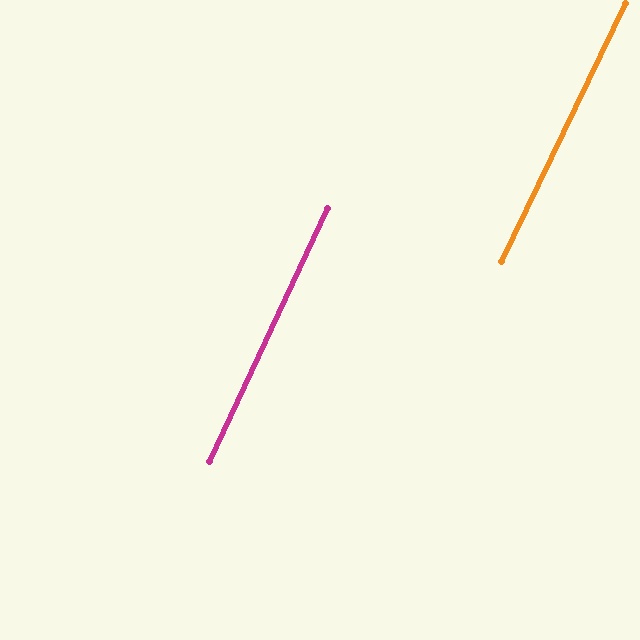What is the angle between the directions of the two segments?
Approximately 1 degree.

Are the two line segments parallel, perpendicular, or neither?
Parallel — their directions differ by only 0.8°.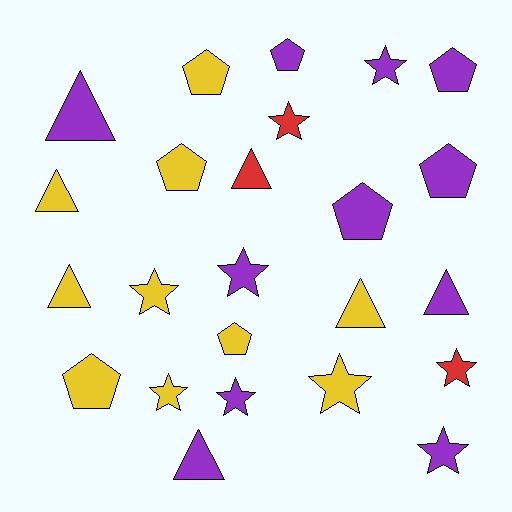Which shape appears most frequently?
Star, with 9 objects.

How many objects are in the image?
There are 24 objects.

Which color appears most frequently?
Purple, with 11 objects.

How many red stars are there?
There are 2 red stars.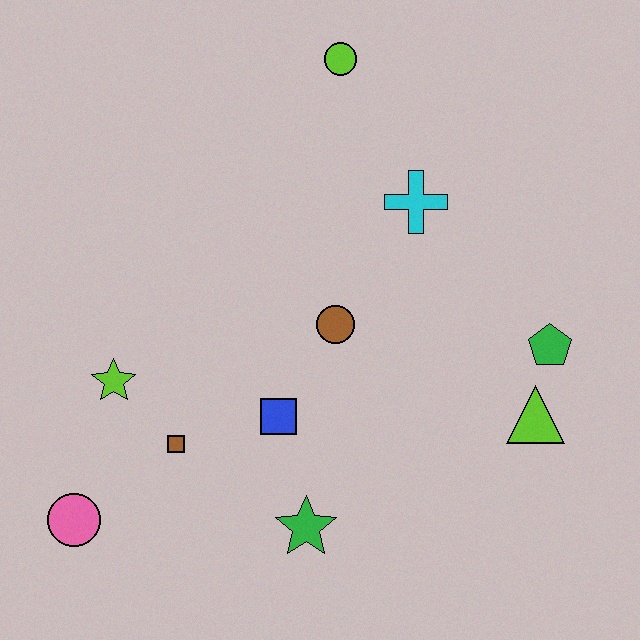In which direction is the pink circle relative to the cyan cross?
The pink circle is to the left of the cyan cross.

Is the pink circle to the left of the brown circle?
Yes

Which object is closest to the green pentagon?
The lime triangle is closest to the green pentagon.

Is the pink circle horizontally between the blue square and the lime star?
No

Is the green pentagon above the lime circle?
No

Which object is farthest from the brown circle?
The pink circle is farthest from the brown circle.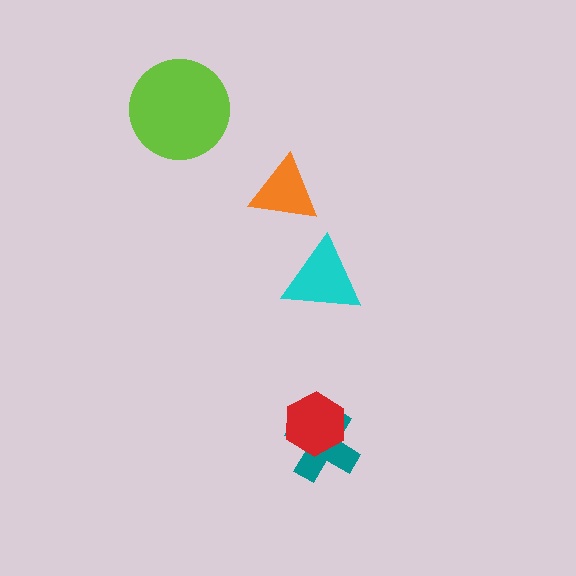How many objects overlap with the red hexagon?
1 object overlaps with the red hexagon.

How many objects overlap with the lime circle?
0 objects overlap with the lime circle.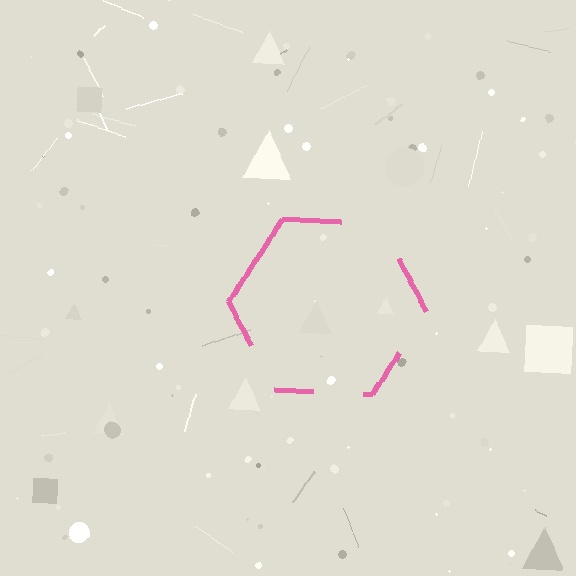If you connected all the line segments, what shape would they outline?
They would outline a hexagon.